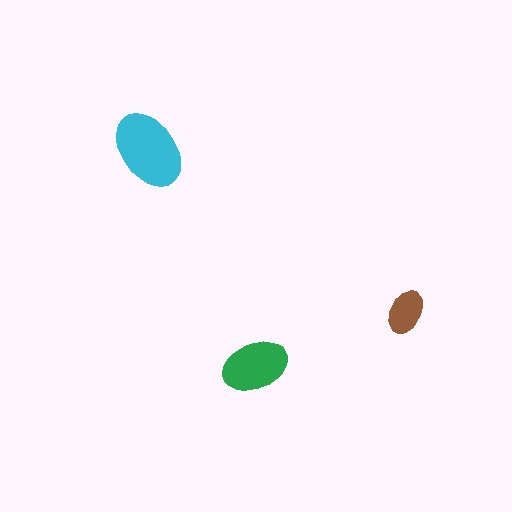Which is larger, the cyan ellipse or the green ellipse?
The cyan one.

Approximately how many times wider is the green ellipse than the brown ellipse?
About 1.5 times wider.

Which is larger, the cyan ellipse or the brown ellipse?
The cyan one.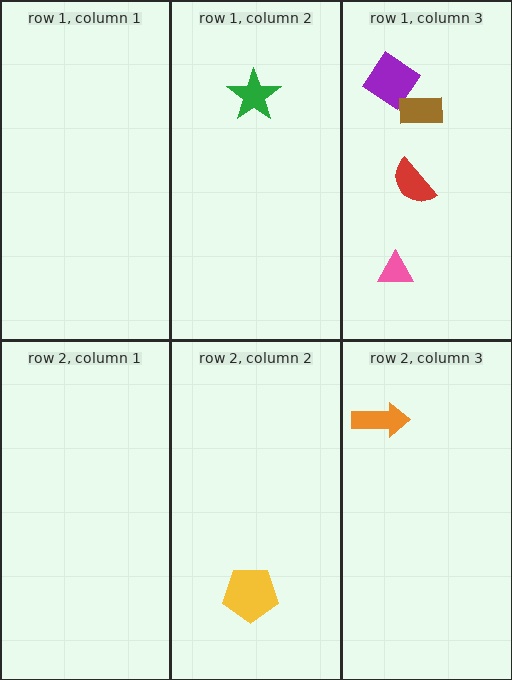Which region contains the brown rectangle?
The row 1, column 3 region.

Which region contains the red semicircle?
The row 1, column 3 region.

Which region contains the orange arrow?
The row 2, column 3 region.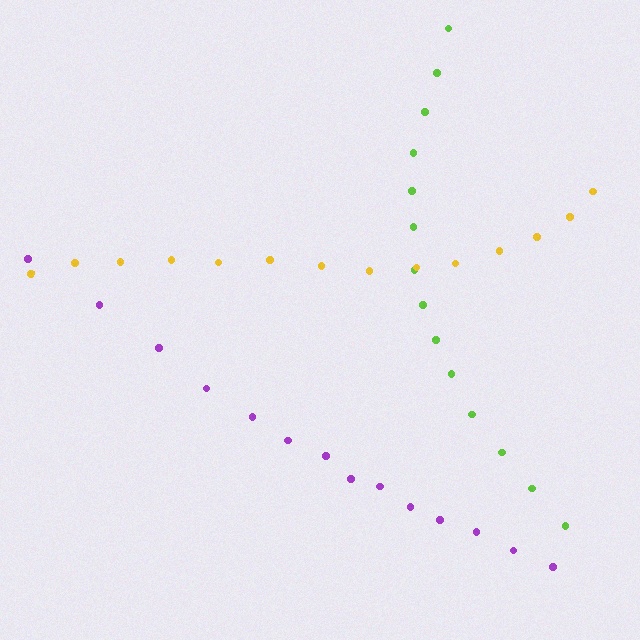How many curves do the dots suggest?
There are 3 distinct paths.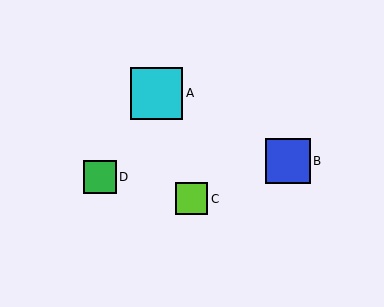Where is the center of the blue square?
The center of the blue square is at (288, 161).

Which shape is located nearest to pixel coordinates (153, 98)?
The cyan square (labeled A) at (157, 93) is nearest to that location.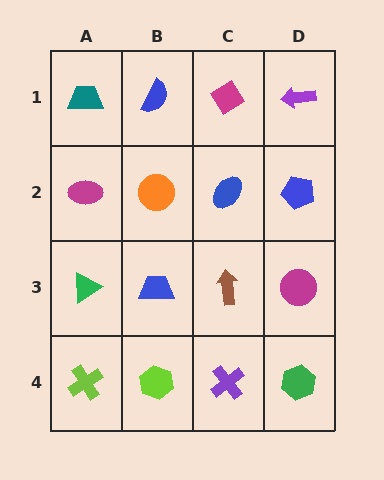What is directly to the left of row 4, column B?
A lime cross.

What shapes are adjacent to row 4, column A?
A green triangle (row 3, column A), a lime hexagon (row 4, column B).